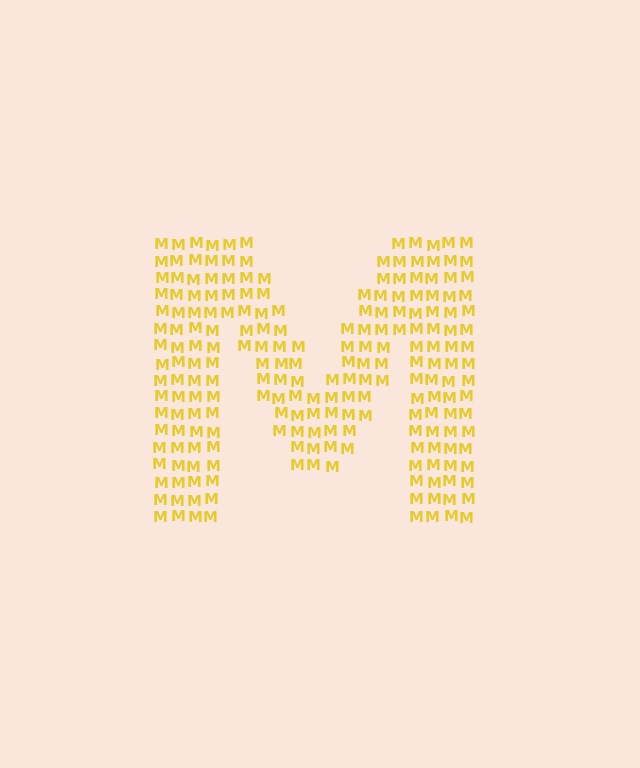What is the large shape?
The large shape is the letter M.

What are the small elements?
The small elements are letter M's.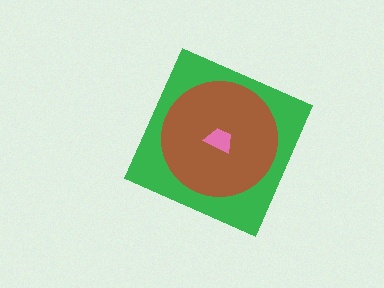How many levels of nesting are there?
3.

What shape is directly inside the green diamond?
The brown circle.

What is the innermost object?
The pink trapezoid.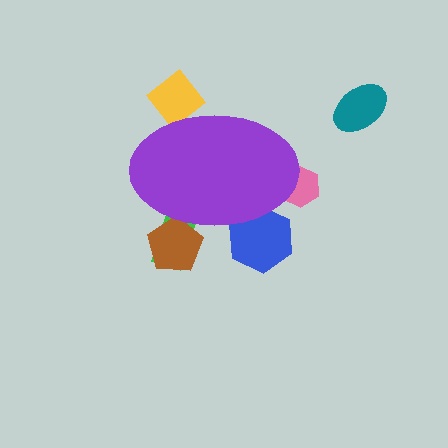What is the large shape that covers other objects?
A purple ellipse.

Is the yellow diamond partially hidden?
Yes, the yellow diamond is partially hidden behind the purple ellipse.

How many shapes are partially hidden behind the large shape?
5 shapes are partially hidden.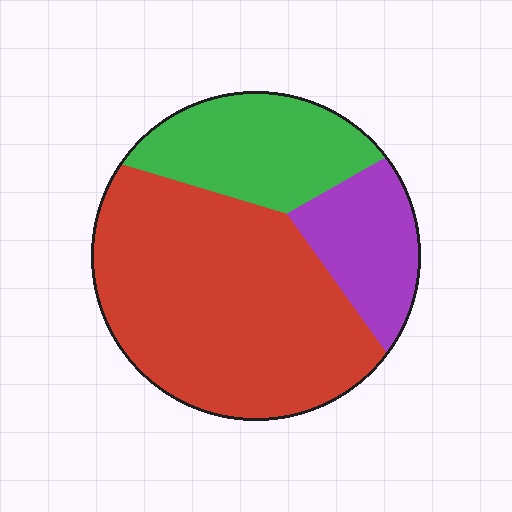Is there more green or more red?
Red.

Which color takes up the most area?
Red, at roughly 60%.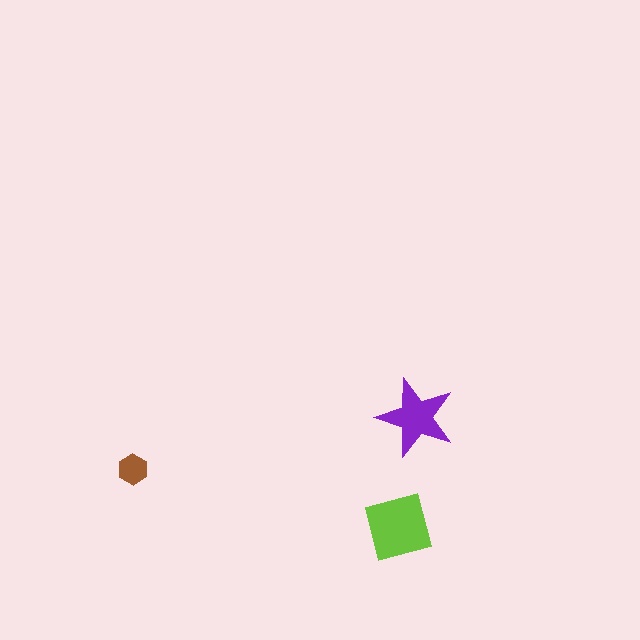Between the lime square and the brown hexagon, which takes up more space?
The lime square.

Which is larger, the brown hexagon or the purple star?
The purple star.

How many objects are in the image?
There are 3 objects in the image.